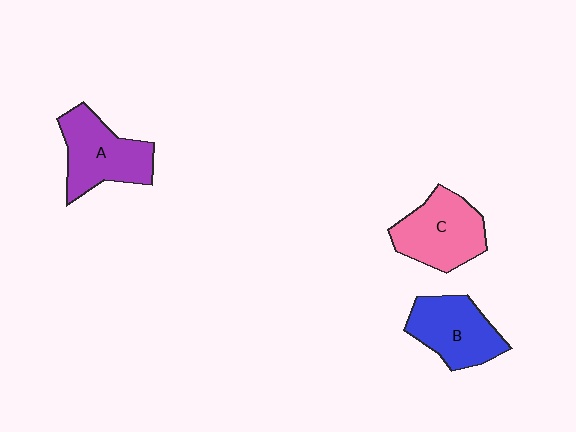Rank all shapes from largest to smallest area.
From largest to smallest: C (pink), A (purple), B (blue).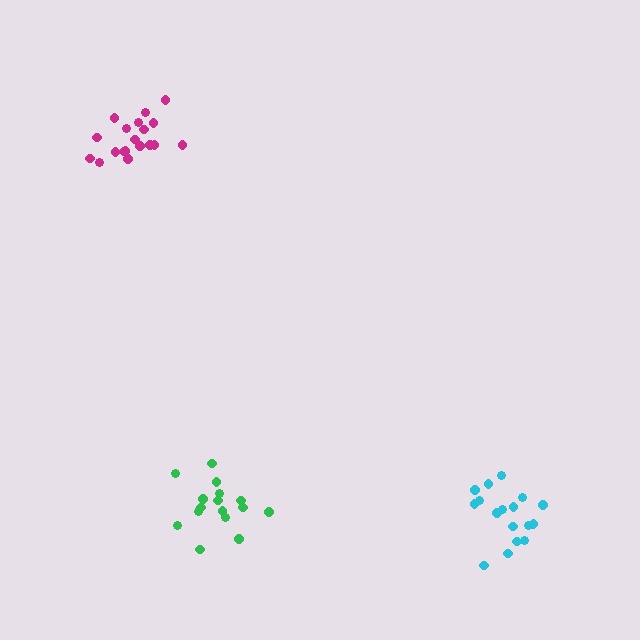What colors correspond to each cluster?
The clusters are colored: magenta, green, cyan.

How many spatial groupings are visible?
There are 3 spatial groupings.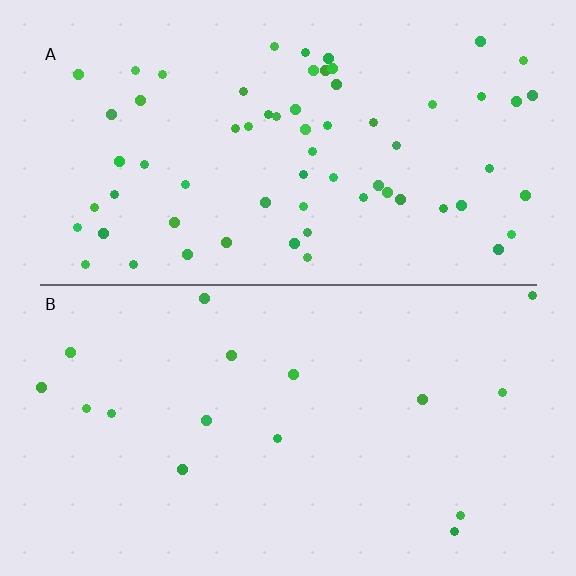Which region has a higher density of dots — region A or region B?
A (the top).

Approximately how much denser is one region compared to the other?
Approximately 4.0× — region A over region B.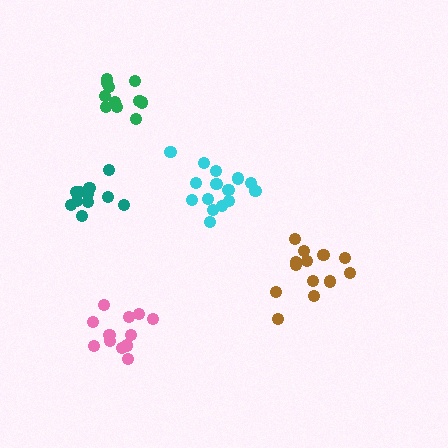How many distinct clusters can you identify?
There are 5 distinct clusters.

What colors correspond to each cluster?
The clusters are colored: pink, green, brown, cyan, teal.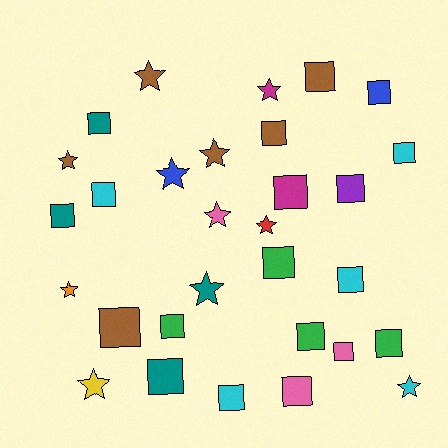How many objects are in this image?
There are 30 objects.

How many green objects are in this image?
There are 4 green objects.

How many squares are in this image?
There are 19 squares.